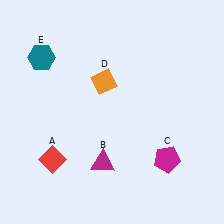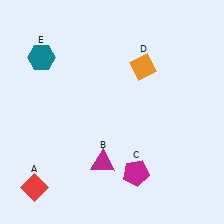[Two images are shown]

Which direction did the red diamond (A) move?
The red diamond (A) moved down.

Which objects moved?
The objects that moved are: the red diamond (A), the magenta pentagon (C), the orange diamond (D).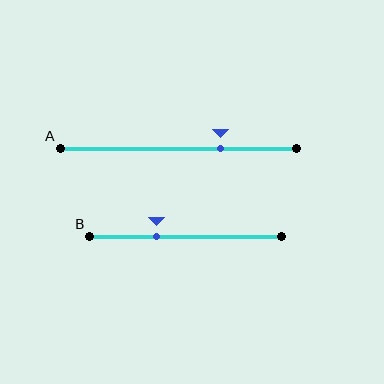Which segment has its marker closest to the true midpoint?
Segment B has its marker closest to the true midpoint.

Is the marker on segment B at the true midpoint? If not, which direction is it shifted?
No, the marker on segment B is shifted to the left by about 15% of the segment length.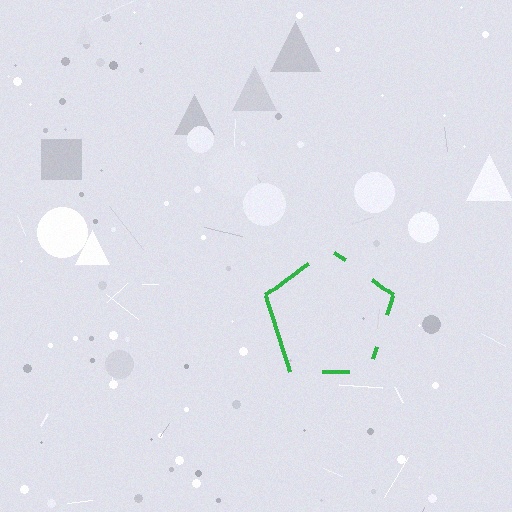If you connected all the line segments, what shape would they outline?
They would outline a pentagon.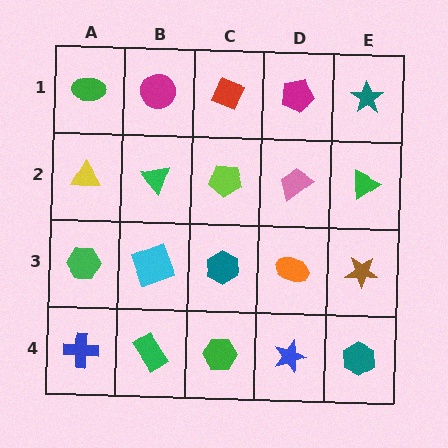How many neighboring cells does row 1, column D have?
3.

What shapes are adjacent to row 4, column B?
A cyan square (row 3, column B), a blue cross (row 4, column A), a green hexagon (row 4, column C).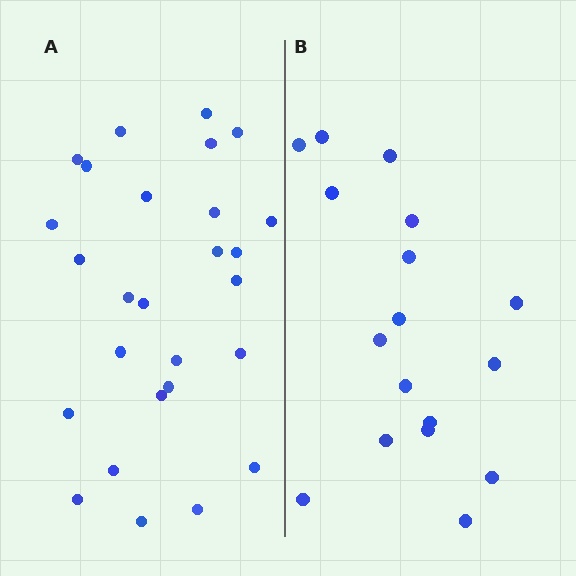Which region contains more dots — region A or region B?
Region A (the left region) has more dots.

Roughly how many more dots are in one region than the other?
Region A has roughly 10 or so more dots than region B.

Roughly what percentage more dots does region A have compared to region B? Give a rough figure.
About 60% more.